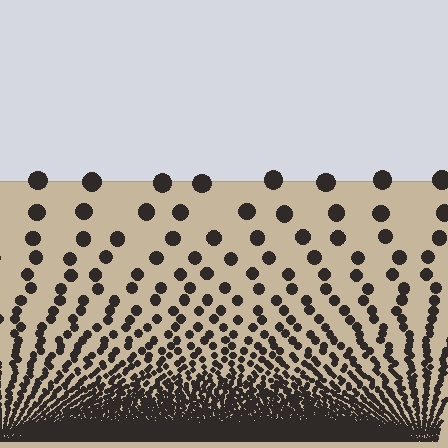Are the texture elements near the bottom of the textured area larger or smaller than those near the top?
Smaller. The gradient is inverted — elements near the bottom are smaller and denser.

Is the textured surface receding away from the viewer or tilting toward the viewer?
The surface appears to tilt toward the viewer. Texture elements get larger and sparser toward the top.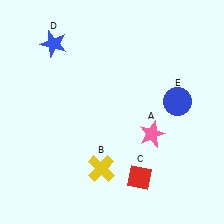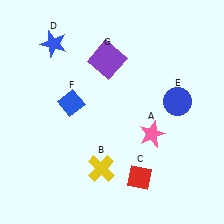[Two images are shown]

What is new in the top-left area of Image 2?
A purple square (G) was added in the top-left area of Image 2.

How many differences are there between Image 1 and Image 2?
There are 2 differences between the two images.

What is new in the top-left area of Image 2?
A blue diamond (F) was added in the top-left area of Image 2.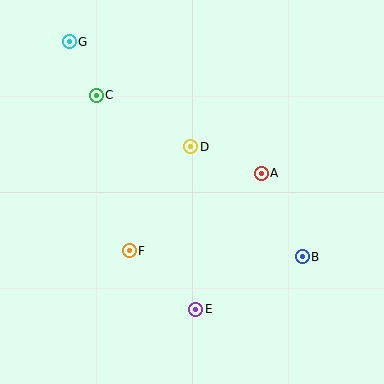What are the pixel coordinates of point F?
Point F is at (129, 251).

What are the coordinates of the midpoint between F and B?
The midpoint between F and B is at (216, 254).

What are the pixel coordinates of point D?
Point D is at (191, 147).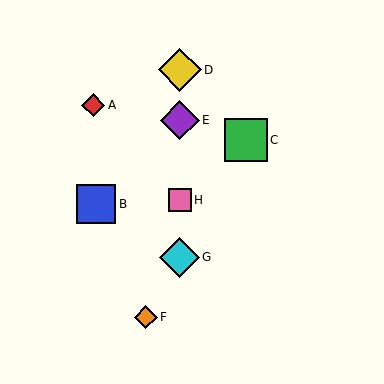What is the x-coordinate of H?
Object H is at x≈180.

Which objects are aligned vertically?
Objects D, E, G, H are aligned vertically.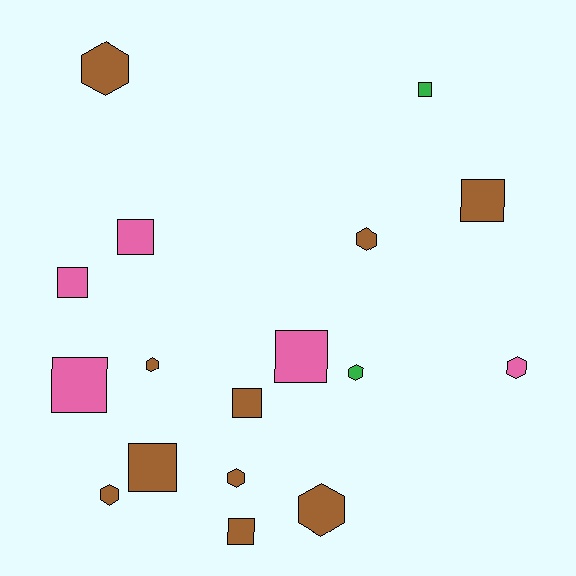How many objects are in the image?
There are 17 objects.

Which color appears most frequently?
Brown, with 10 objects.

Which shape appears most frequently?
Square, with 9 objects.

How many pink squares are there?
There are 4 pink squares.